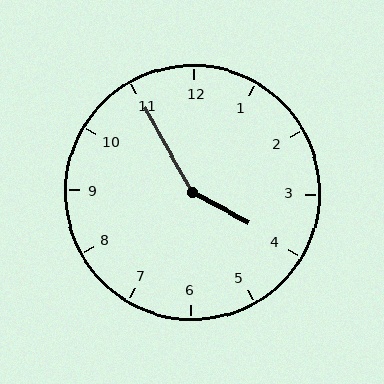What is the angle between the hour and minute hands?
Approximately 148 degrees.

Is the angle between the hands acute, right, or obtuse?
It is obtuse.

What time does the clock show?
3:55.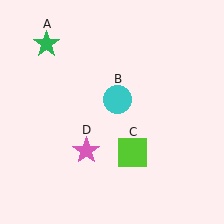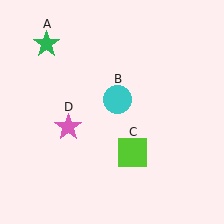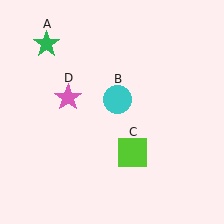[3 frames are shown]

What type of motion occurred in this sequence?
The pink star (object D) rotated clockwise around the center of the scene.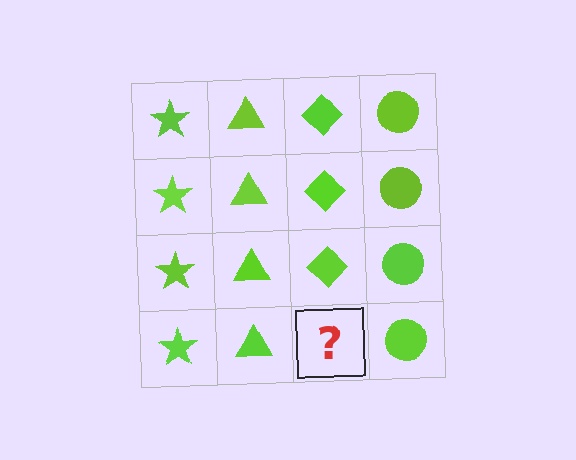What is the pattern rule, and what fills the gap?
The rule is that each column has a consistent shape. The gap should be filled with a lime diamond.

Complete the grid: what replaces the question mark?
The question mark should be replaced with a lime diamond.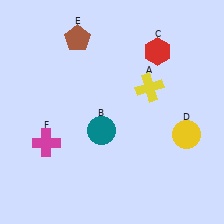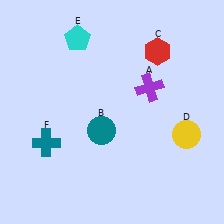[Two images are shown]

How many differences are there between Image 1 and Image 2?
There are 3 differences between the two images.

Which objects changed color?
A changed from yellow to purple. E changed from brown to cyan. F changed from magenta to teal.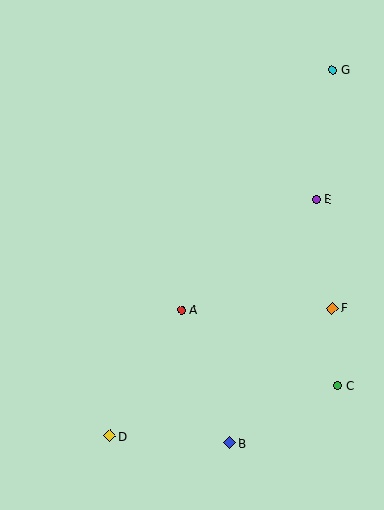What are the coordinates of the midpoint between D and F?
The midpoint between D and F is at (221, 372).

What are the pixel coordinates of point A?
Point A is at (181, 310).